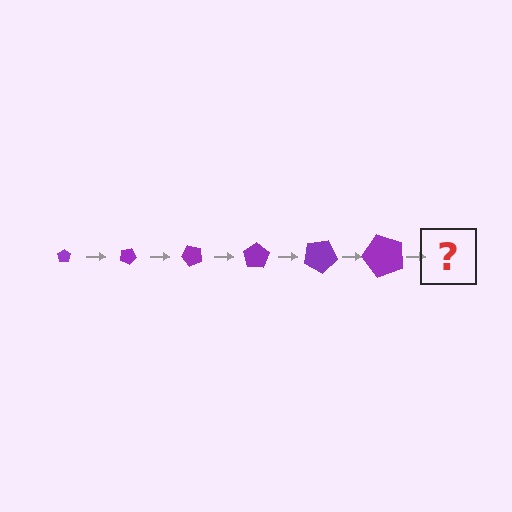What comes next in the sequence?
The next element should be a pentagon, larger than the previous one and rotated 150 degrees from the start.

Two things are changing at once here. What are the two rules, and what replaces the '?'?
The two rules are that the pentagon grows larger each step and it rotates 25 degrees each step. The '?' should be a pentagon, larger than the previous one and rotated 150 degrees from the start.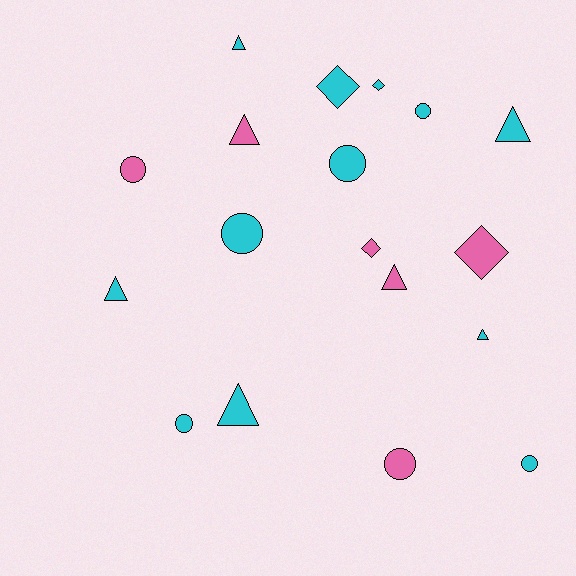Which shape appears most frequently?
Circle, with 7 objects.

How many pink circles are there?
There are 2 pink circles.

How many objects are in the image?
There are 18 objects.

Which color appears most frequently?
Cyan, with 12 objects.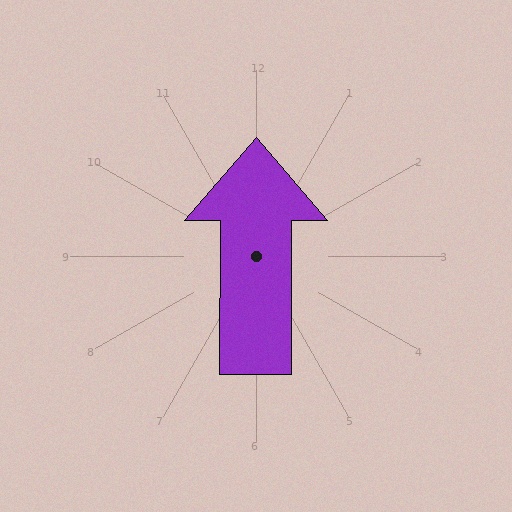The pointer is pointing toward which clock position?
Roughly 12 o'clock.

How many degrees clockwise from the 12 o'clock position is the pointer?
Approximately 0 degrees.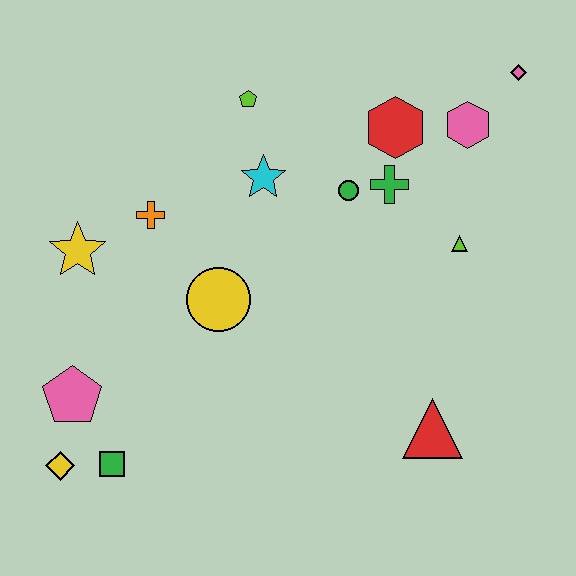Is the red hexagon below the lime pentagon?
Yes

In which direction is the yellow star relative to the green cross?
The yellow star is to the left of the green cross.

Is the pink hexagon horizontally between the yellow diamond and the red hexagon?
No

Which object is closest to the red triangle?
The lime triangle is closest to the red triangle.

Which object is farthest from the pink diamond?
The yellow diamond is farthest from the pink diamond.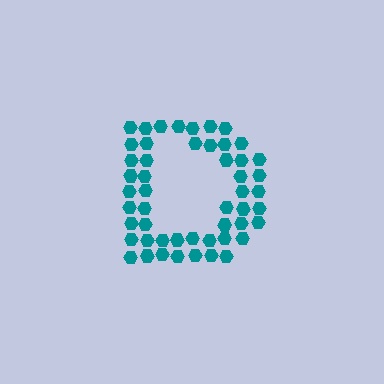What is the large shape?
The large shape is the letter D.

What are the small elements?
The small elements are hexagons.